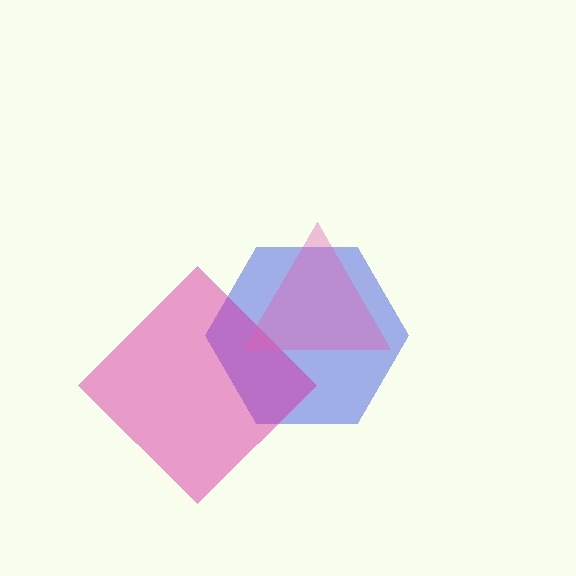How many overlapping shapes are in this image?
There are 3 overlapping shapes in the image.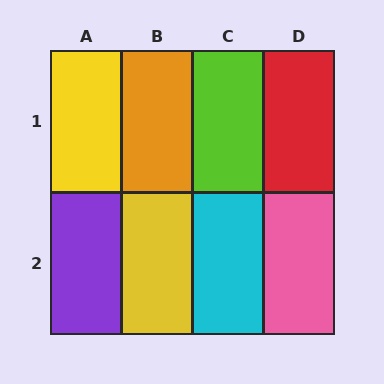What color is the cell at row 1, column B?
Orange.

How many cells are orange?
1 cell is orange.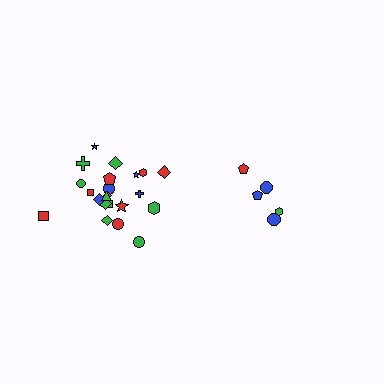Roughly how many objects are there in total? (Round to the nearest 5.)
Roughly 25 objects in total.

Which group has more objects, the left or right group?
The left group.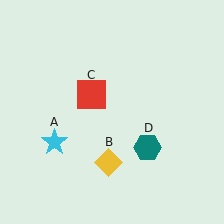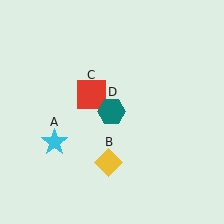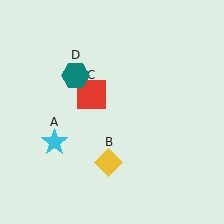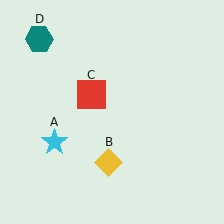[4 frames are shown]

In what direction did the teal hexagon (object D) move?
The teal hexagon (object D) moved up and to the left.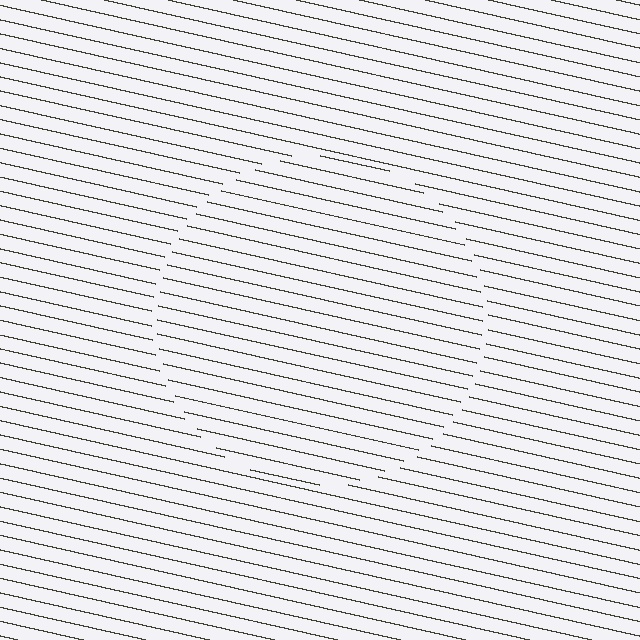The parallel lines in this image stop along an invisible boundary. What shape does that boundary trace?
An illusory circle. The interior of the shape contains the same grating, shifted by half a period — the contour is defined by the phase discontinuity where line-ends from the inner and outer gratings abut.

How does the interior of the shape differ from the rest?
The interior of the shape contains the same grating, shifted by half a period — the contour is defined by the phase discontinuity where line-ends from the inner and outer gratings abut.